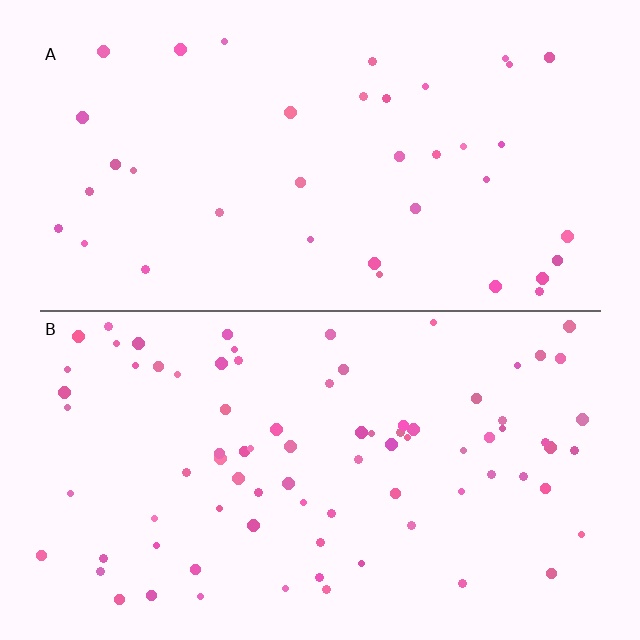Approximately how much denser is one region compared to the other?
Approximately 2.1× — region B over region A.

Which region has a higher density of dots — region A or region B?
B (the bottom).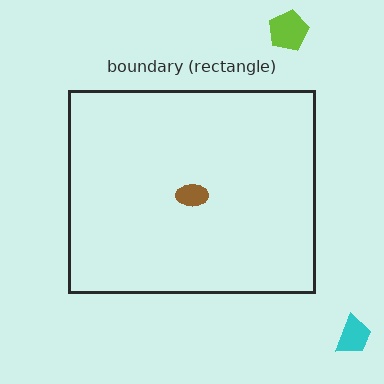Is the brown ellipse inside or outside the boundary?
Inside.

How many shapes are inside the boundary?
1 inside, 2 outside.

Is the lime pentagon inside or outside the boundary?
Outside.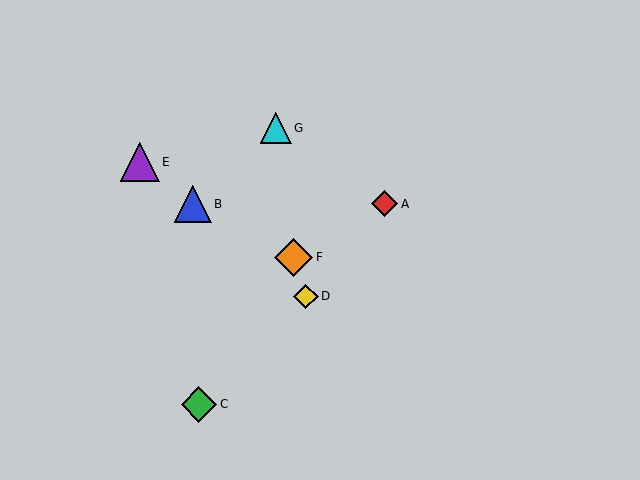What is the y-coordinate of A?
Object A is at y≈204.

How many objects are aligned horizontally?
2 objects (A, B) are aligned horizontally.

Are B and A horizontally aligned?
Yes, both are at y≈204.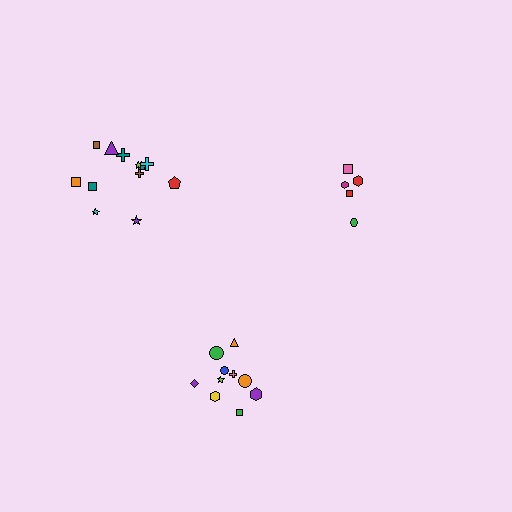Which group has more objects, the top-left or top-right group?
The top-left group.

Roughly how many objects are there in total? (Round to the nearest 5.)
Roughly 25 objects in total.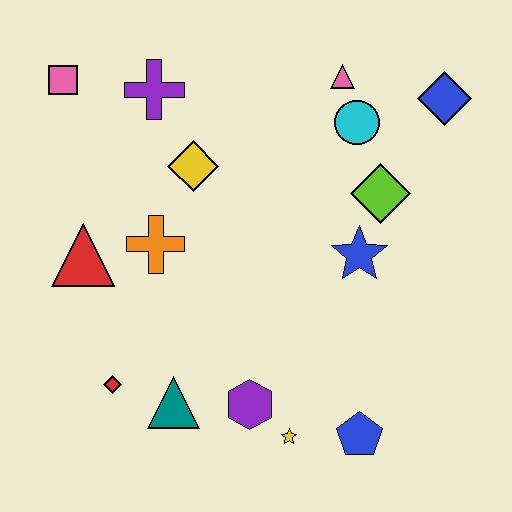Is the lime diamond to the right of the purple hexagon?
Yes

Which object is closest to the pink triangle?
The cyan circle is closest to the pink triangle.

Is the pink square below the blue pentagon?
No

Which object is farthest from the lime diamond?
The pink square is farthest from the lime diamond.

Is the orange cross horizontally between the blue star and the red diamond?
Yes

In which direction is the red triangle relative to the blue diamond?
The red triangle is to the left of the blue diamond.